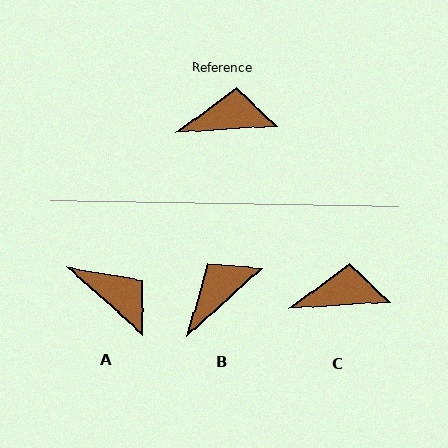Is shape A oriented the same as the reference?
No, it is off by about 46 degrees.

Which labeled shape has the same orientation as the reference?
C.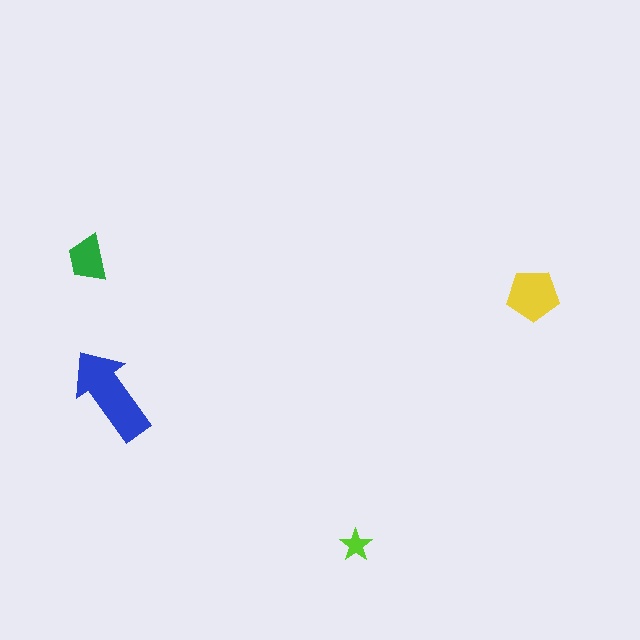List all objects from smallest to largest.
The lime star, the green trapezoid, the yellow pentagon, the blue arrow.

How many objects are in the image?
There are 4 objects in the image.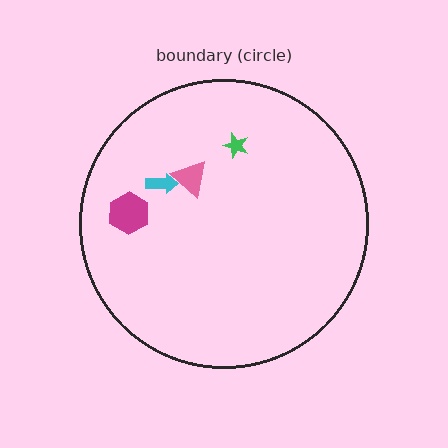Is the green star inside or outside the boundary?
Inside.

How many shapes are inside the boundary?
4 inside, 0 outside.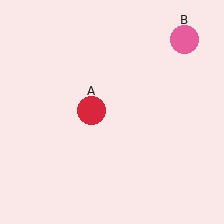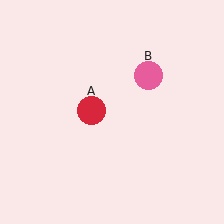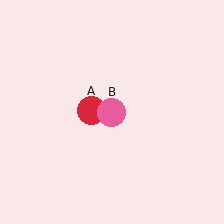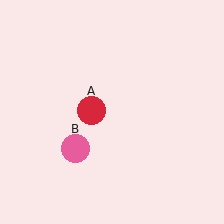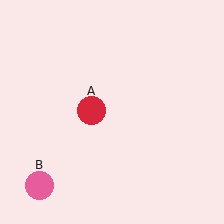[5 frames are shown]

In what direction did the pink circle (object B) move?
The pink circle (object B) moved down and to the left.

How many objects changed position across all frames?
1 object changed position: pink circle (object B).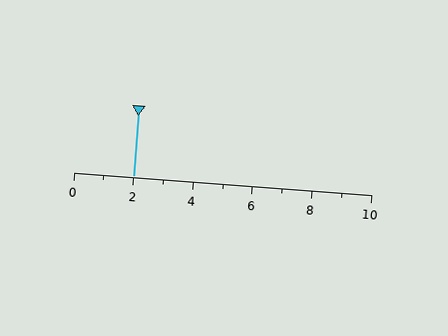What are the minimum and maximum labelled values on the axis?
The axis runs from 0 to 10.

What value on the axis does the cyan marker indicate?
The marker indicates approximately 2.